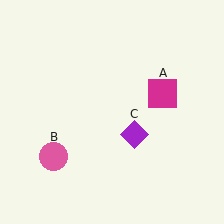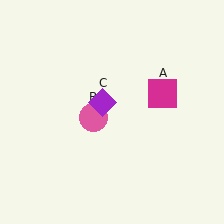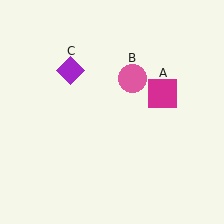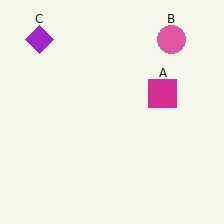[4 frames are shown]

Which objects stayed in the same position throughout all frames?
Magenta square (object A) remained stationary.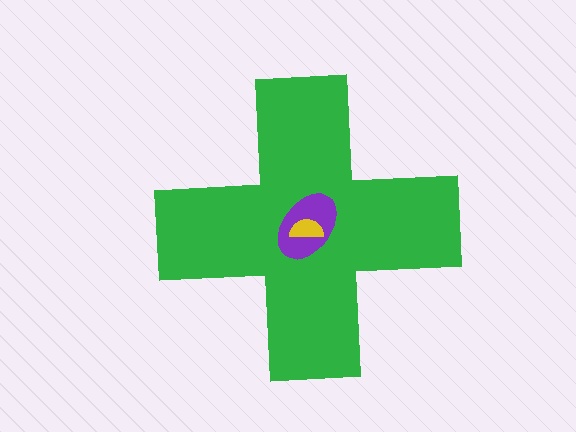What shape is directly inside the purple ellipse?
The yellow semicircle.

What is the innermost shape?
The yellow semicircle.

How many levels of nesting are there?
3.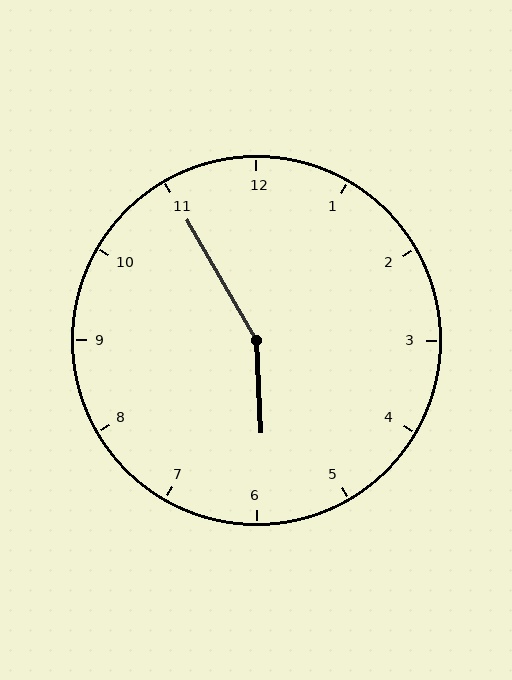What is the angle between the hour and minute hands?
Approximately 152 degrees.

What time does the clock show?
5:55.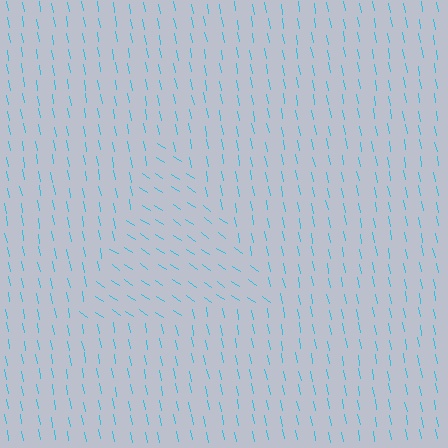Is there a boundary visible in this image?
Yes, there is a texture boundary formed by a change in line orientation.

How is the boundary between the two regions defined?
The boundary is defined purely by a change in line orientation (approximately 45 degrees difference). All lines are the same color and thickness.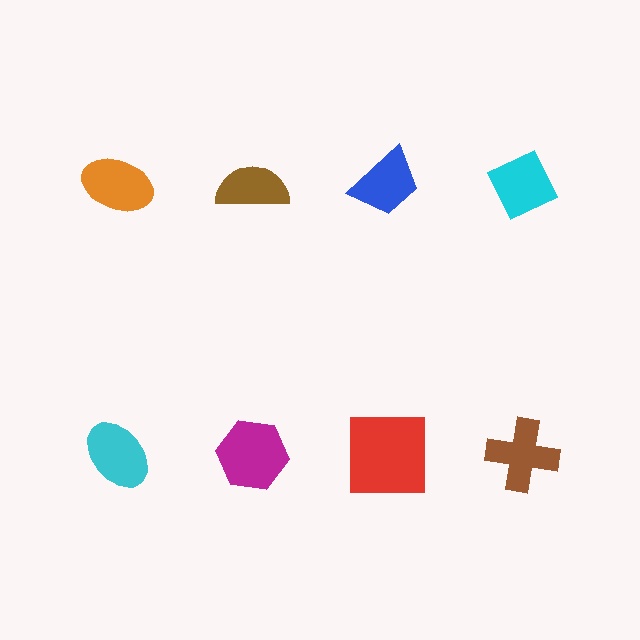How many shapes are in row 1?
4 shapes.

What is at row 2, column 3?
A red square.